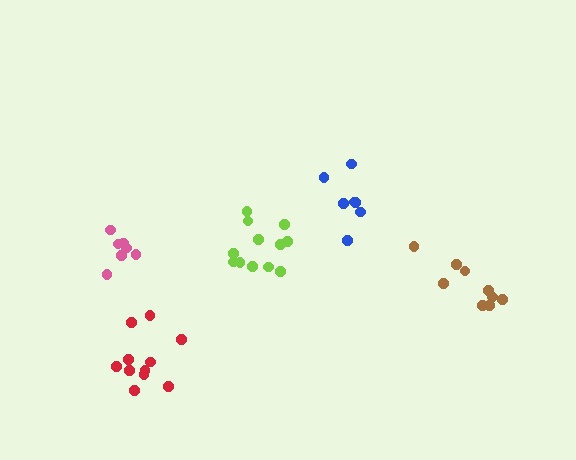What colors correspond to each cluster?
The clusters are colored: brown, pink, red, blue, lime.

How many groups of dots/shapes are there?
There are 5 groups.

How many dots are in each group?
Group 1: 9 dots, Group 2: 7 dots, Group 3: 11 dots, Group 4: 7 dots, Group 5: 12 dots (46 total).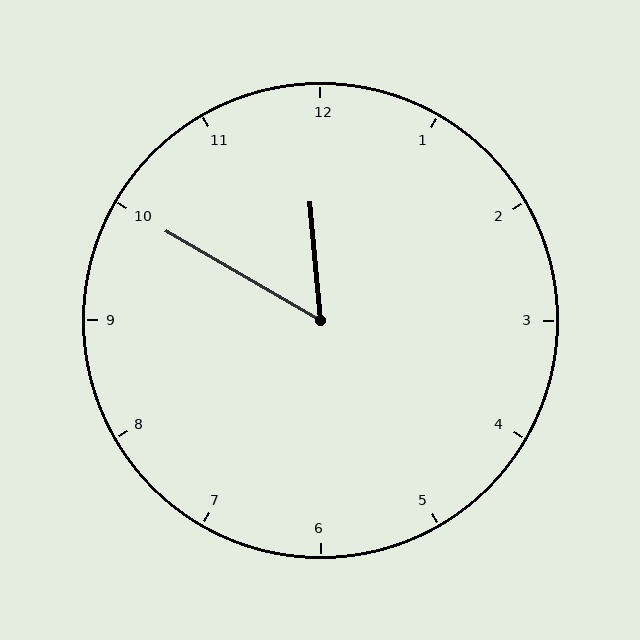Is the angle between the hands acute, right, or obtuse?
It is acute.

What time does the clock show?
11:50.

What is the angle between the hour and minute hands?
Approximately 55 degrees.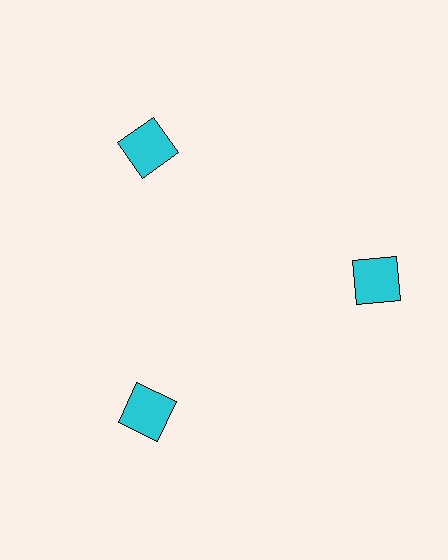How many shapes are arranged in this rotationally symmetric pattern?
There are 3 shapes, arranged in 3 groups of 1.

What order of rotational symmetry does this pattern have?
This pattern has 3-fold rotational symmetry.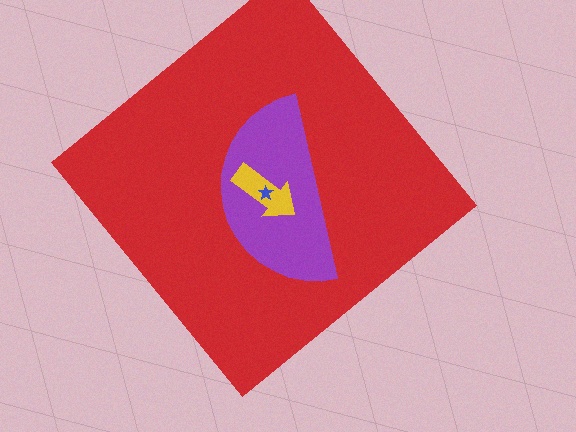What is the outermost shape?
The red diamond.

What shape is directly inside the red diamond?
The purple semicircle.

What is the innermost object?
The blue star.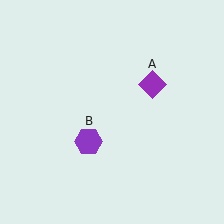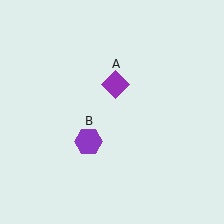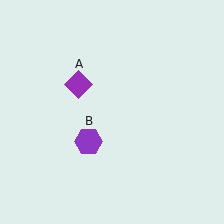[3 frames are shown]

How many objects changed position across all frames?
1 object changed position: purple diamond (object A).